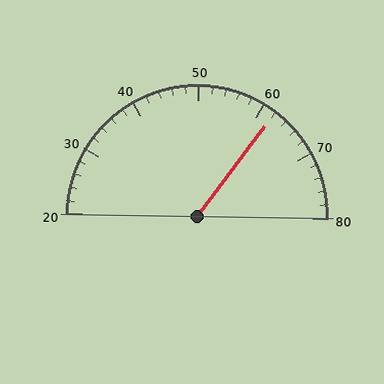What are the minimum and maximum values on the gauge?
The gauge ranges from 20 to 80.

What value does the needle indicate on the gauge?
The needle indicates approximately 62.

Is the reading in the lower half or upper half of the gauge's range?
The reading is in the upper half of the range (20 to 80).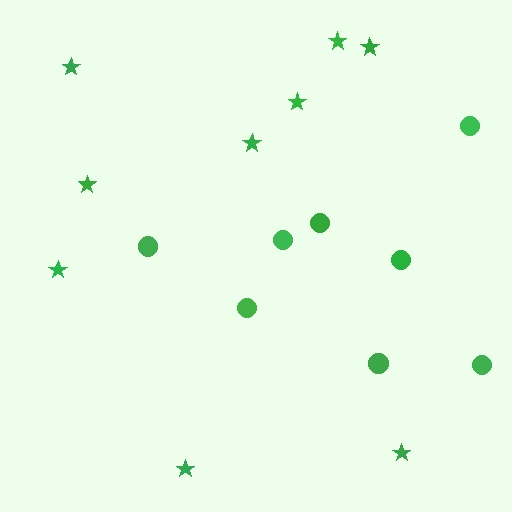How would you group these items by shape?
There are 2 groups: one group of circles (8) and one group of stars (9).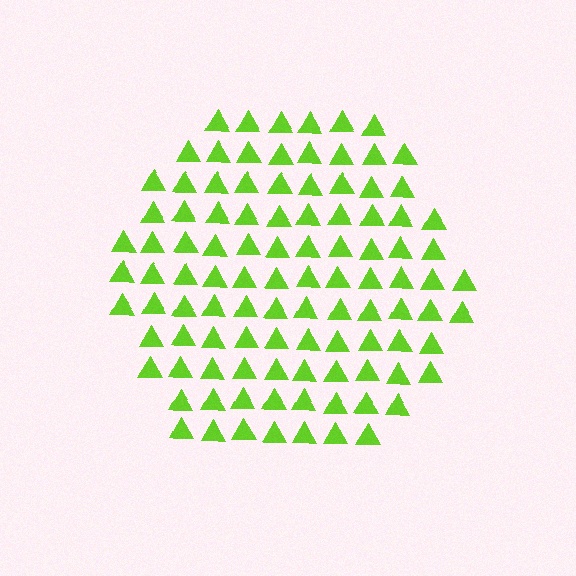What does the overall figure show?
The overall figure shows a hexagon.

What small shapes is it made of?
It is made of small triangles.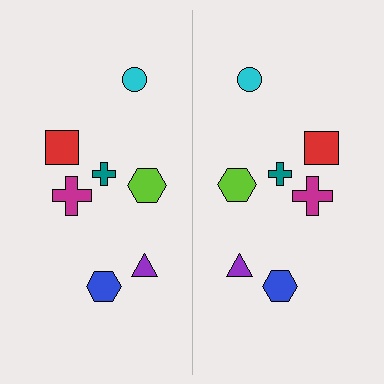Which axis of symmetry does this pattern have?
The pattern has a vertical axis of symmetry running through the center of the image.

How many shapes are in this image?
There are 14 shapes in this image.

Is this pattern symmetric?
Yes, this pattern has bilateral (reflection) symmetry.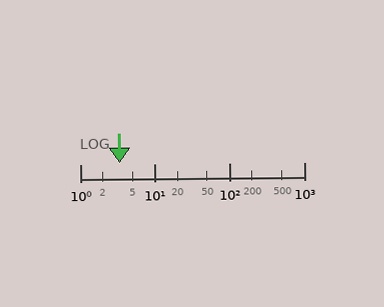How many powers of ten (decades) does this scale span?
The scale spans 3 decades, from 1 to 1000.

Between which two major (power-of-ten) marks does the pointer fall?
The pointer is between 1 and 10.